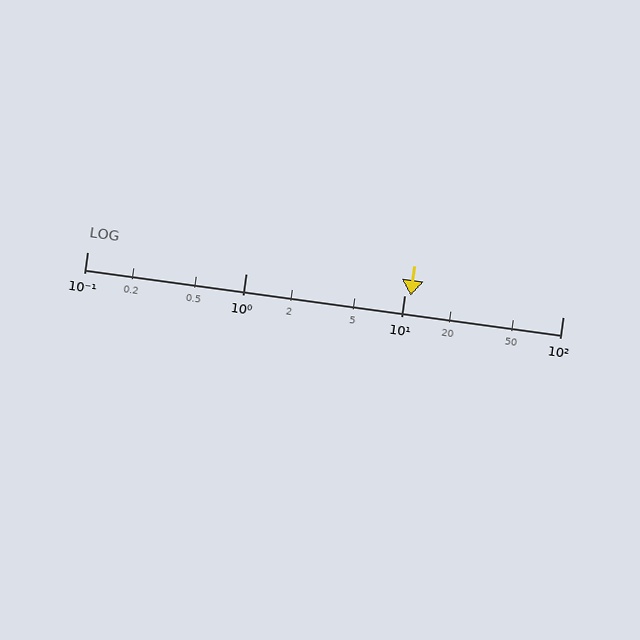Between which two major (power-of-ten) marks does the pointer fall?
The pointer is between 10 and 100.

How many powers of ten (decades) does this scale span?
The scale spans 3 decades, from 0.1 to 100.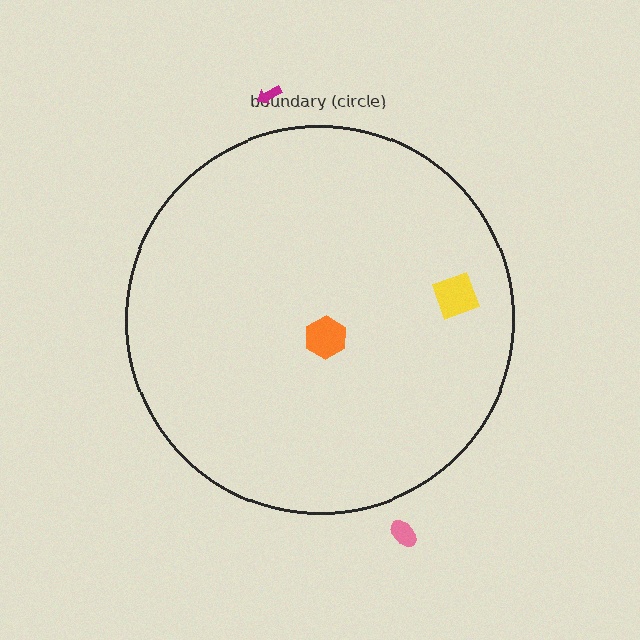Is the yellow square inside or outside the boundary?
Inside.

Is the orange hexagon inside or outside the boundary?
Inside.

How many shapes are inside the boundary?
2 inside, 2 outside.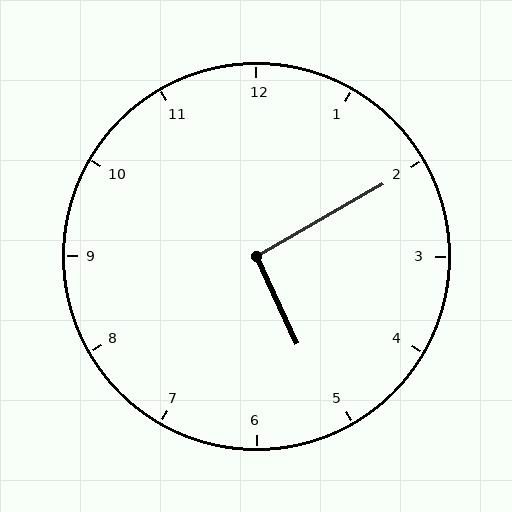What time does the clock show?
5:10.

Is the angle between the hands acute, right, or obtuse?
It is right.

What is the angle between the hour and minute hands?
Approximately 95 degrees.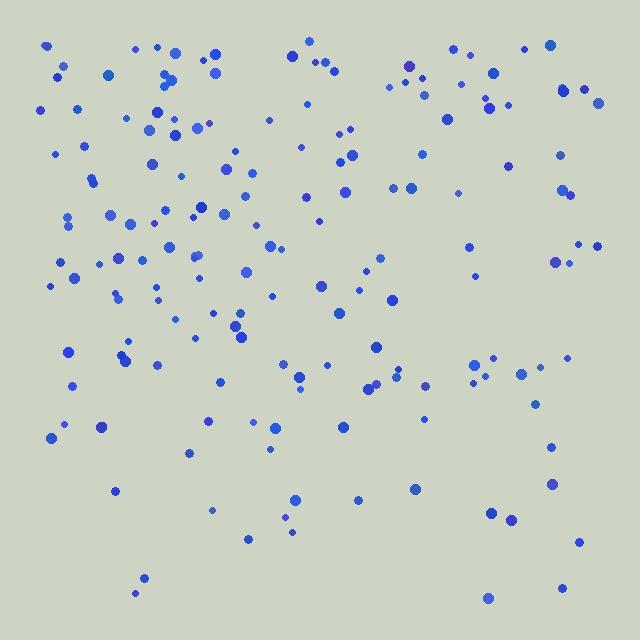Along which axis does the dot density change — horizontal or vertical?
Vertical.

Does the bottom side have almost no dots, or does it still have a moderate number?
Still a moderate number, just noticeably fewer than the top.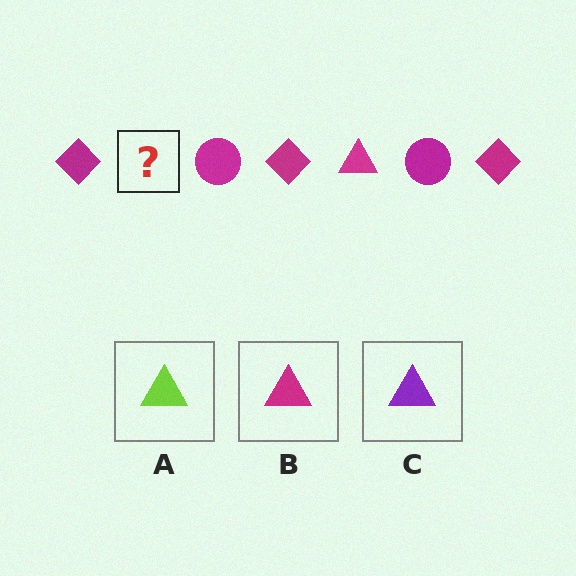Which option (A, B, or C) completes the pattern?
B.